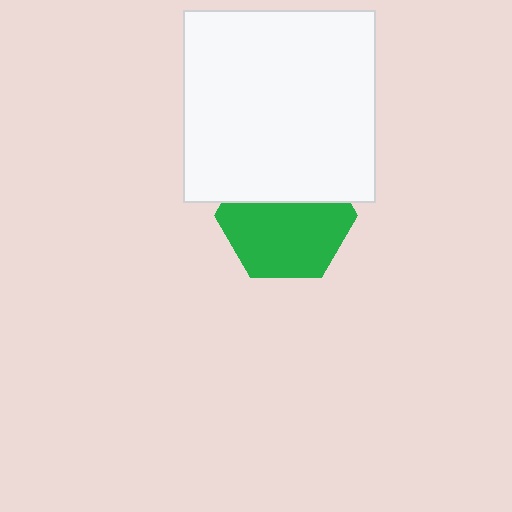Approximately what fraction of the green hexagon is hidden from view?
Roughly 38% of the green hexagon is hidden behind the white square.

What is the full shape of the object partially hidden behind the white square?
The partially hidden object is a green hexagon.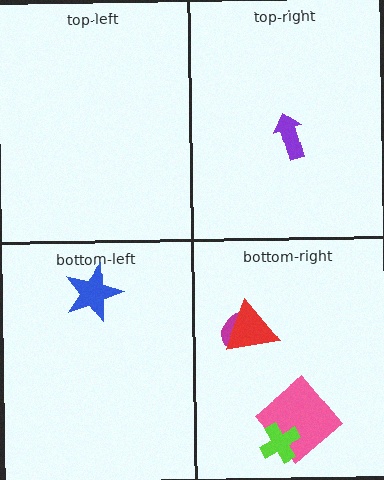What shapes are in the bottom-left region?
The blue star.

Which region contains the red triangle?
The bottom-right region.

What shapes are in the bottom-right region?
The magenta ellipse, the pink diamond, the lime cross, the red triangle.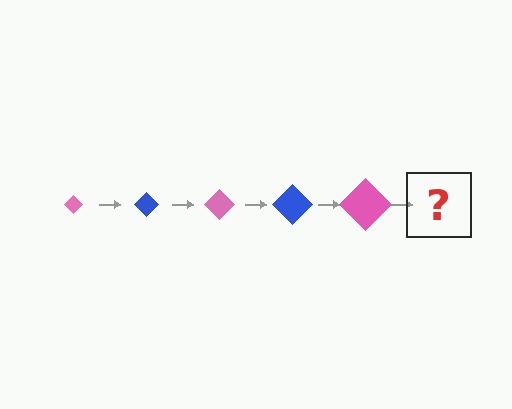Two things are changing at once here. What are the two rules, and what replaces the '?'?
The two rules are that the diamond grows larger each step and the color cycles through pink and blue. The '?' should be a blue diamond, larger than the previous one.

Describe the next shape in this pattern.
It should be a blue diamond, larger than the previous one.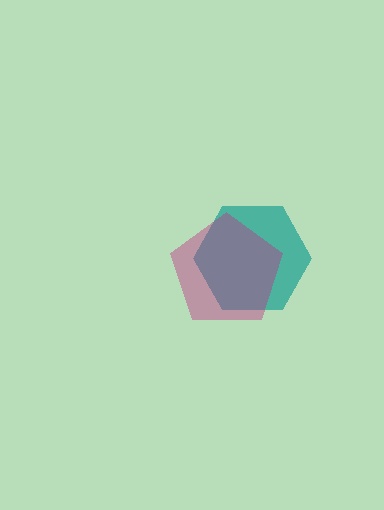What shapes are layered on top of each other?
The layered shapes are: a teal hexagon, a magenta pentagon.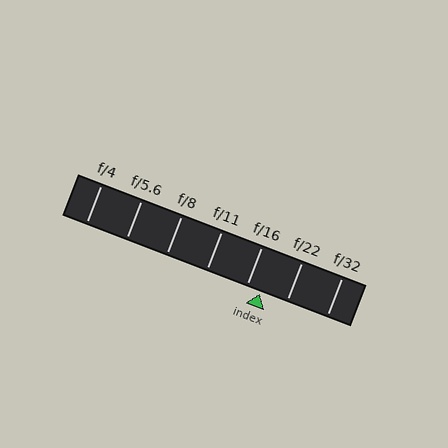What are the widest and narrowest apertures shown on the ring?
The widest aperture shown is f/4 and the narrowest is f/32.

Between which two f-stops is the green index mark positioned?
The index mark is between f/16 and f/22.